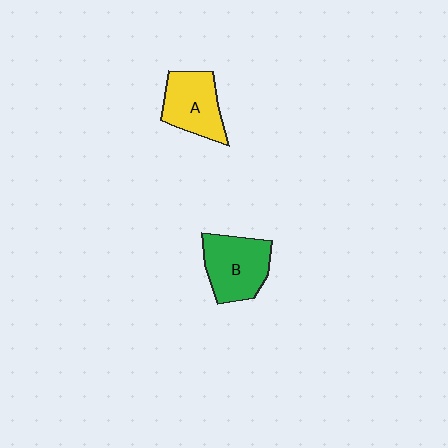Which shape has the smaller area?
Shape A (yellow).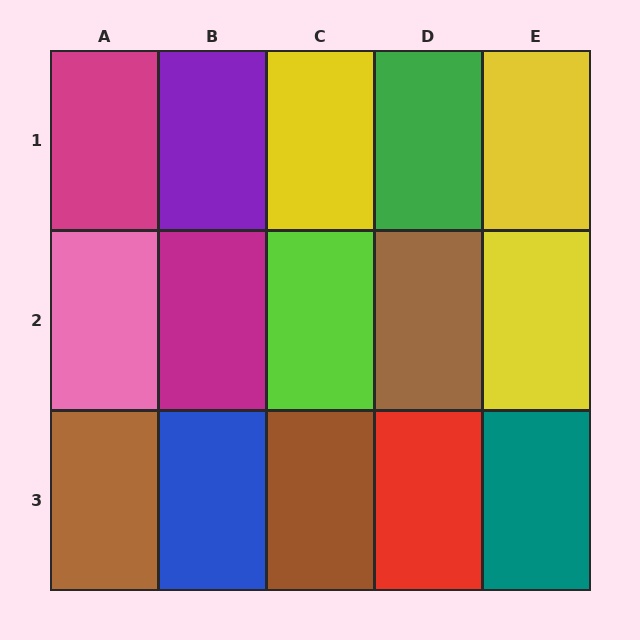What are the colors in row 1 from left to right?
Magenta, purple, yellow, green, yellow.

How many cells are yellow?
3 cells are yellow.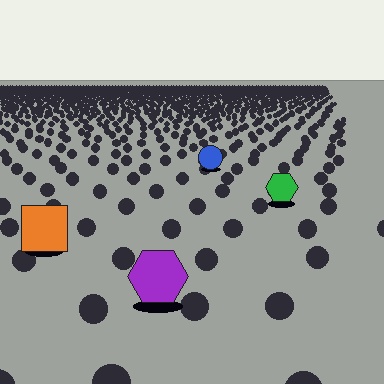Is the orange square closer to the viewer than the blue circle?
Yes. The orange square is closer — you can tell from the texture gradient: the ground texture is coarser near it.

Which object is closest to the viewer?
The purple hexagon is closest. The texture marks near it are larger and more spread out.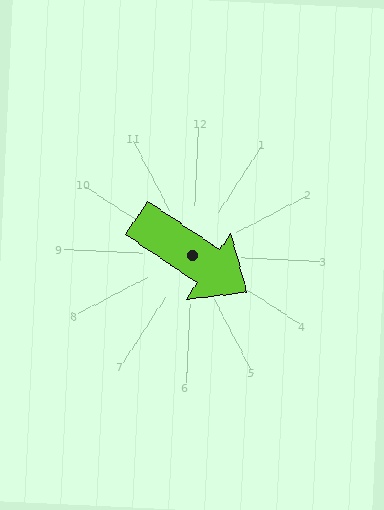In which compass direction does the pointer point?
Southeast.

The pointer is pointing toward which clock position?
Roughly 4 o'clock.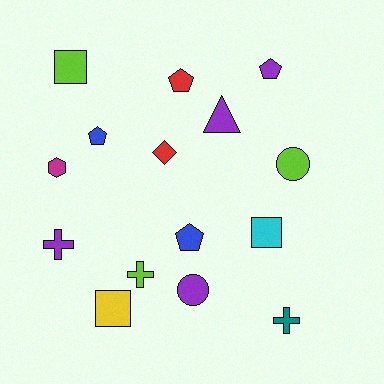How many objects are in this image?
There are 15 objects.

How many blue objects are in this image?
There are 2 blue objects.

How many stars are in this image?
There are no stars.